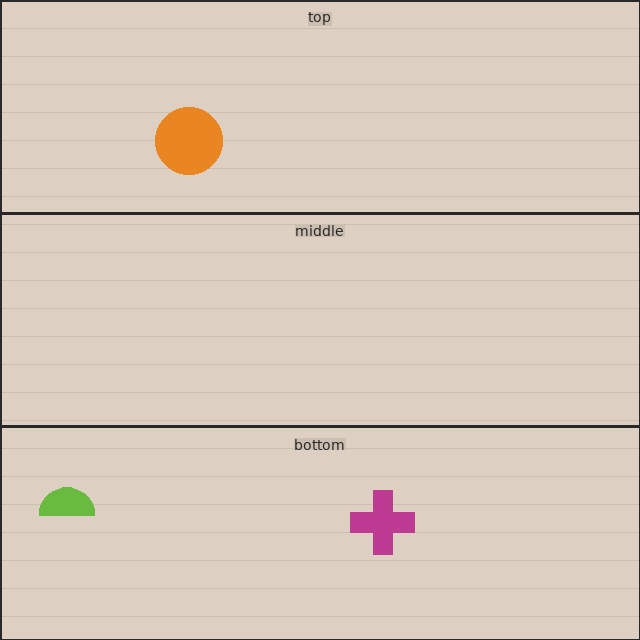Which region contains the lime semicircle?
The bottom region.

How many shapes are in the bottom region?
2.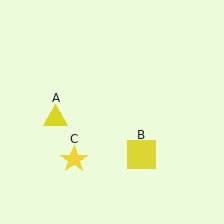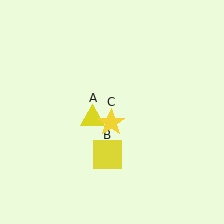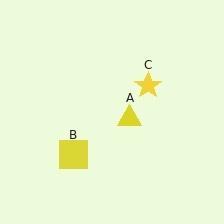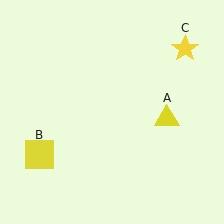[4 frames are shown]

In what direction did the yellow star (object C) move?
The yellow star (object C) moved up and to the right.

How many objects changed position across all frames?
3 objects changed position: yellow triangle (object A), yellow square (object B), yellow star (object C).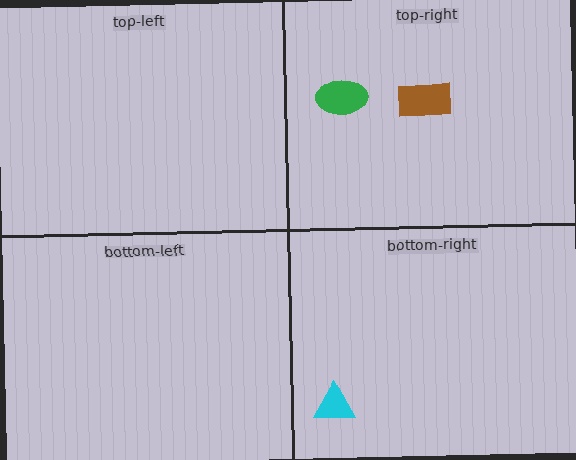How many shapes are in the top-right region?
2.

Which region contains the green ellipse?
The top-right region.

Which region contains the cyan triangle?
The bottom-right region.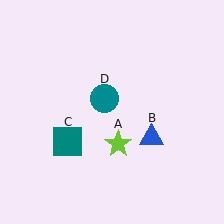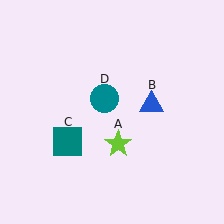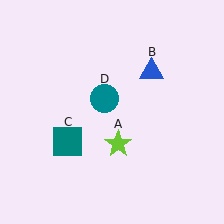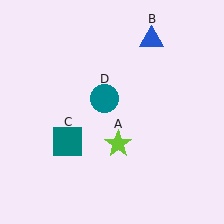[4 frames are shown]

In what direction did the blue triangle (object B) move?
The blue triangle (object B) moved up.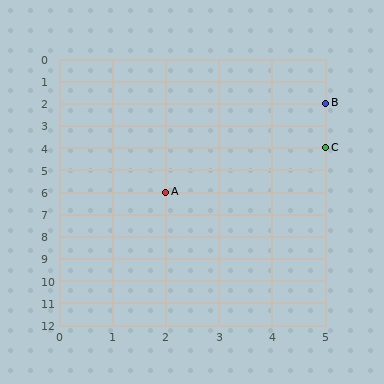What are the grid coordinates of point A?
Point A is at grid coordinates (2, 6).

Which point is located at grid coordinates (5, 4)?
Point C is at (5, 4).